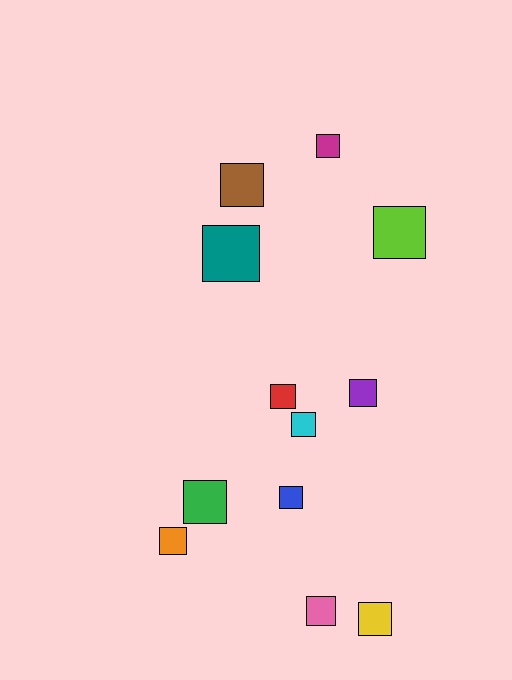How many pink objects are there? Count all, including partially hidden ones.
There is 1 pink object.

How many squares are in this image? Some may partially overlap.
There are 12 squares.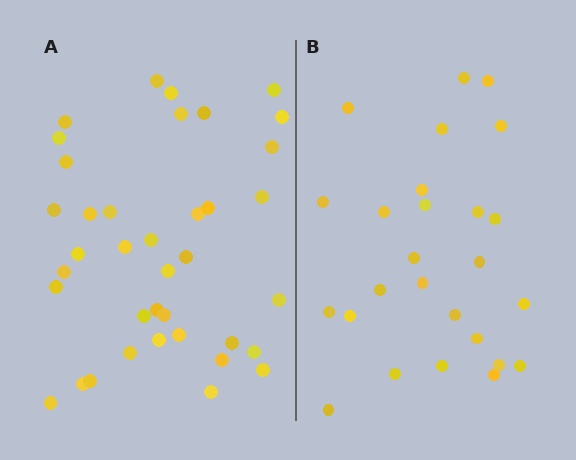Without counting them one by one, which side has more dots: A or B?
Region A (the left region) has more dots.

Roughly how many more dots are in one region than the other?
Region A has roughly 12 or so more dots than region B.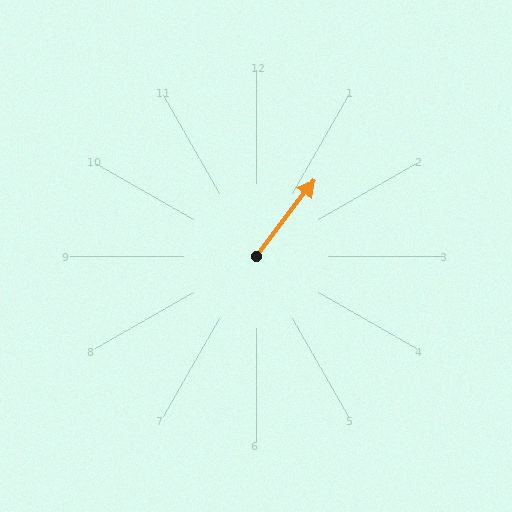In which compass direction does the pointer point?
Northeast.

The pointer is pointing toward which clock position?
Roughly 1 o'clock.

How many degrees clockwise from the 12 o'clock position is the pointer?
Approximately 37 degrees.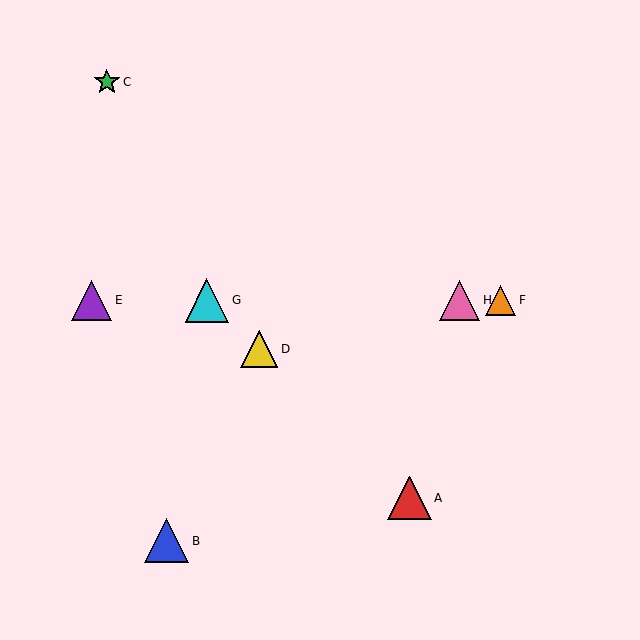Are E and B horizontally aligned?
No, E is at y≈300 and B is at y≈541.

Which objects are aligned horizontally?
Objects E, F, G, H are aligned horizontally.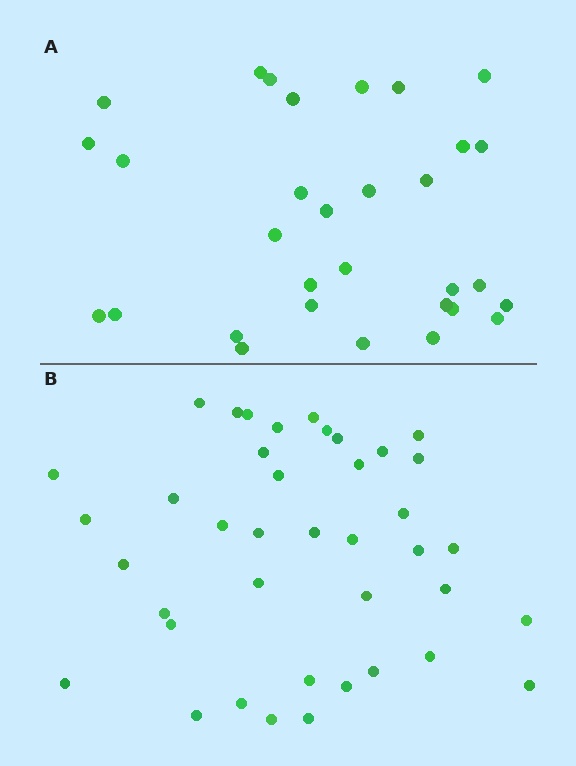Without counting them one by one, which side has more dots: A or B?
Region B (the bottom region) has more dots.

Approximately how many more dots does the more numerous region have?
Region B has roughly 8 or so more dots than region A.